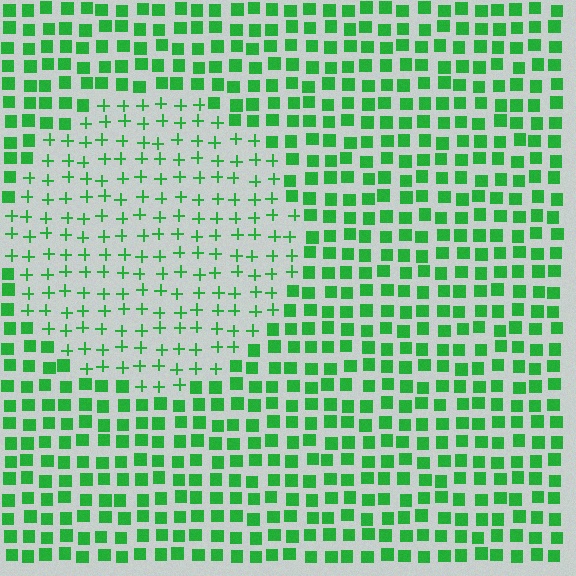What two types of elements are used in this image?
The image uses plus signs inside the circle region and squares outside it.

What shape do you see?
I see a circle.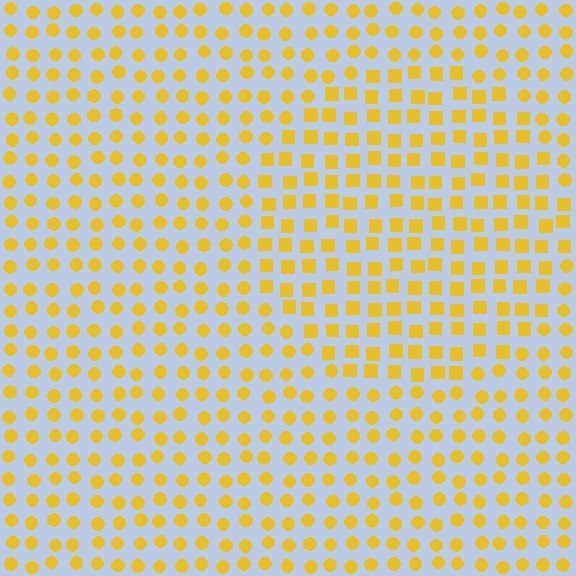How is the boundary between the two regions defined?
The boundary is defined by a change in element shape: squares inside vs. circles outside. All elements share the same color and spacing.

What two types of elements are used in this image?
The image uses squares inside the circle region and circles outside it.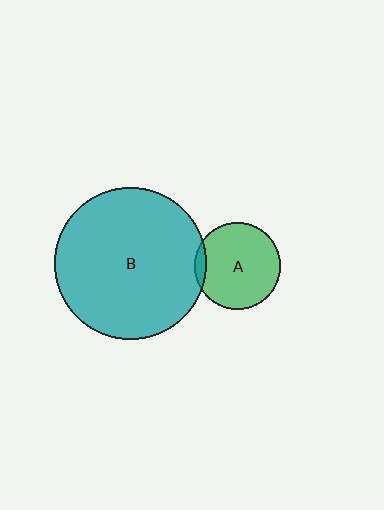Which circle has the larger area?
Circle B (teal).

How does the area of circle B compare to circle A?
Approximately 3.1 times.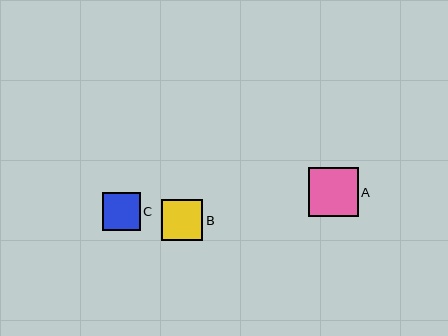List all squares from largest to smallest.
From largest to smallest: A, B, C.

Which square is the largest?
Square A is the largest with a size of approximately 49 pixels.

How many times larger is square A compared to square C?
Square A is approximately 1.3 times the size of square C.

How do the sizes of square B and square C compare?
Square B and square C are approximately the same size.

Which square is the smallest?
Square C is the smallest with a size of approximately 38 pixels.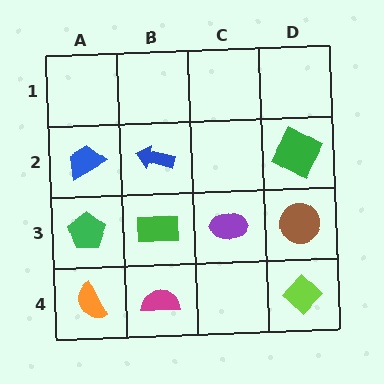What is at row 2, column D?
A green square.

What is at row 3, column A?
A green pentagon.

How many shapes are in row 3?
4 shapes.